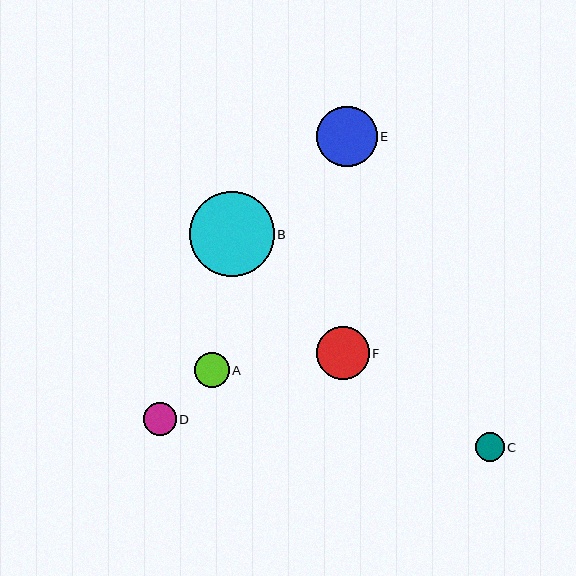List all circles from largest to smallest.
From largest to smallest: B, E, F, A, D, C.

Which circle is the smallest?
Circle C is the smallest with a size of approximately 29 pixels.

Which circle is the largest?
Circle B is the largest with a size of approximately 85 pixels.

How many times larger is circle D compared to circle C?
Circle D is approximately 1.1 times the size of circle C.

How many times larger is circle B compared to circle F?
Circle B is approximately 1.6 times the size of circle F.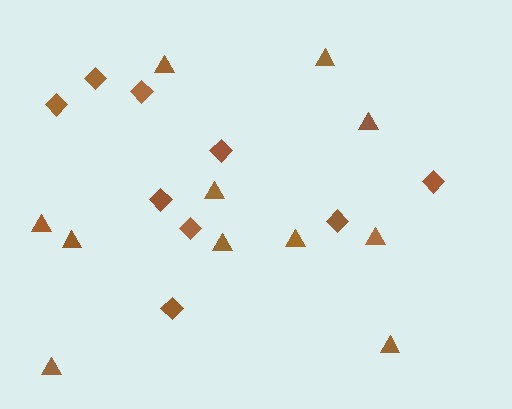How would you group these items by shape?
There are 2 groups: one group of diamonds (9) and one group of triangles (11).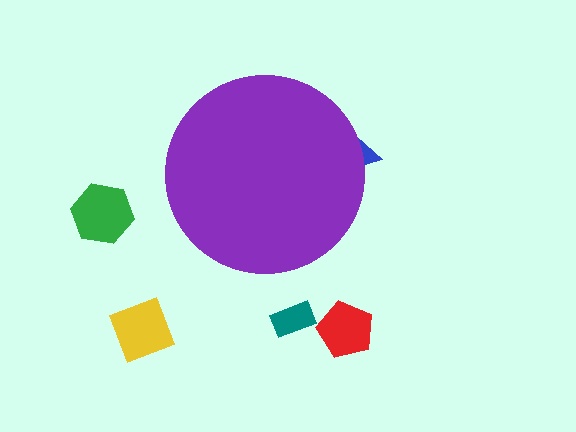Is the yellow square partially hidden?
No, the yellow square is fully visible.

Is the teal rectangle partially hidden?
No, the teal rectangle is fully visible.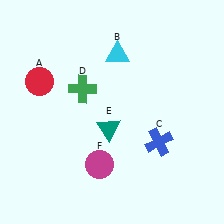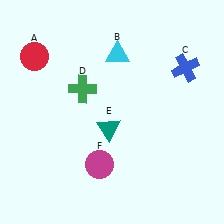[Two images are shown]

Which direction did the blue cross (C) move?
The blue cross (C) moved up.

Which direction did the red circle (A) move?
The red circle (A) moved up.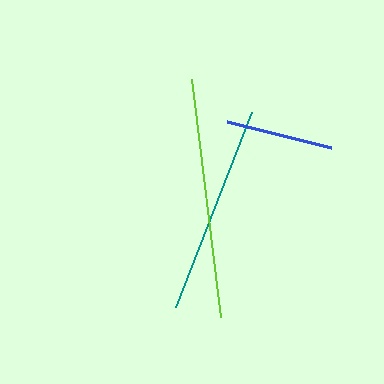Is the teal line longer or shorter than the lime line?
The lime line is longer than the teal line.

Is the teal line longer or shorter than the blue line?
The teal line is longer than the blue line.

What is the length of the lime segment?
The lime segment is approximately 240 pixels long.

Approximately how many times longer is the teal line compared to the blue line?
The teal line is approximately 2.0 times the length of the blue line.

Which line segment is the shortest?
The blue line is the shortest at approximately 107 pixels.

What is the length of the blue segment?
The blue segment is approximately 107 pixels long.